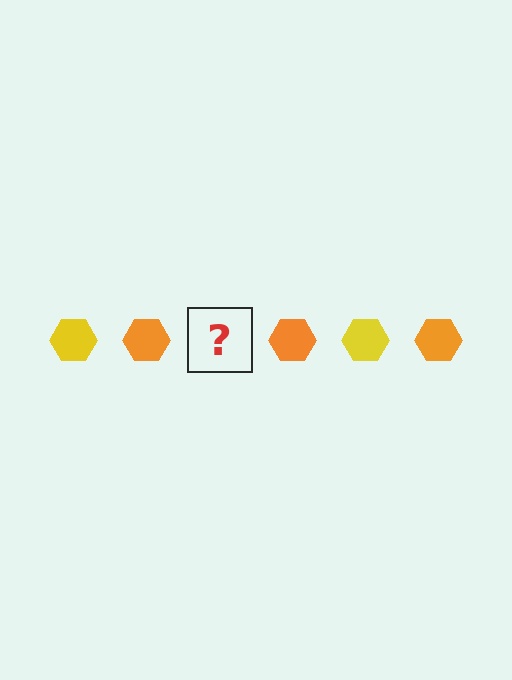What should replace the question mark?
The question mark should be replaced with a yellow hexagon.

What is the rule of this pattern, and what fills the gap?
The rule is that the pattern cycles through yellow, orange hexagons. The gap should be filled with a yellow hexagon.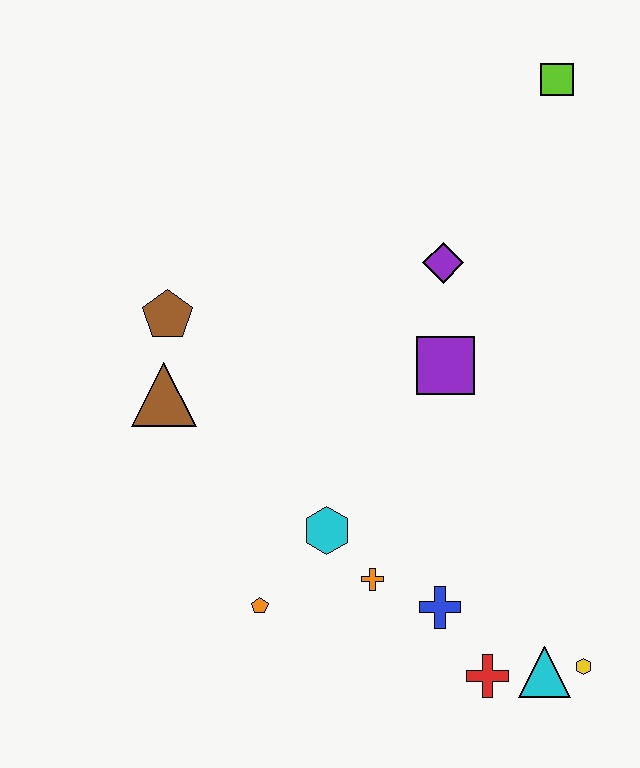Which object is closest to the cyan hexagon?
The orange cross is closest to the cyan hexagon.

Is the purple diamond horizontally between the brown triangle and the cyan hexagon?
No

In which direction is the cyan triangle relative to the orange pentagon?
The cyan triangle is to the right of the orange pentagon.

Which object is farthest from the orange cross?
The lime square is farthest from the orange cross.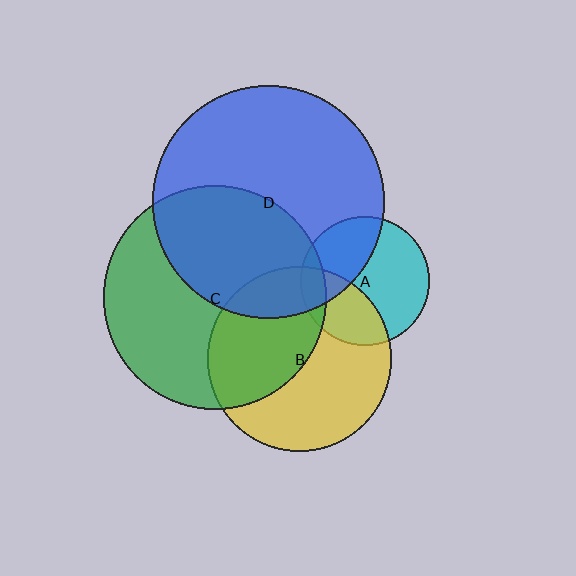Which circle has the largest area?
Circle D (blue).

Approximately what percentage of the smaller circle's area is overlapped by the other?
Approximately 45%.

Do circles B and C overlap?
Yes.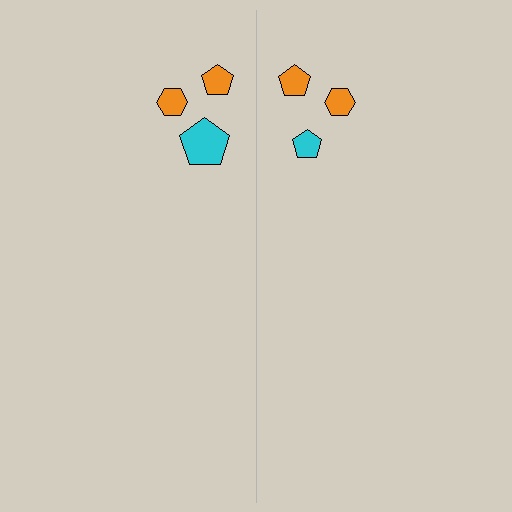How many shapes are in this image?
There are 6 shapes in this image.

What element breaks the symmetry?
The cyan pentagon on the right side has a different size than its mirror counterpart.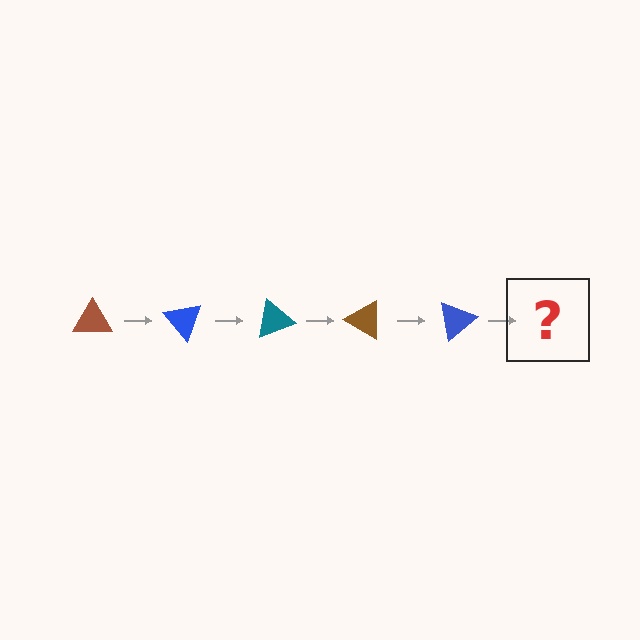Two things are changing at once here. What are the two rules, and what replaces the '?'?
The two rules are that it rotates 50 degrees each step and the color cycles through brown, blue, and teal. The '?' should be a teal triangle, rotated 250 degrees from the start.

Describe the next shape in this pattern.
It should be a teal triangle, rotated 250 degrees from the start.